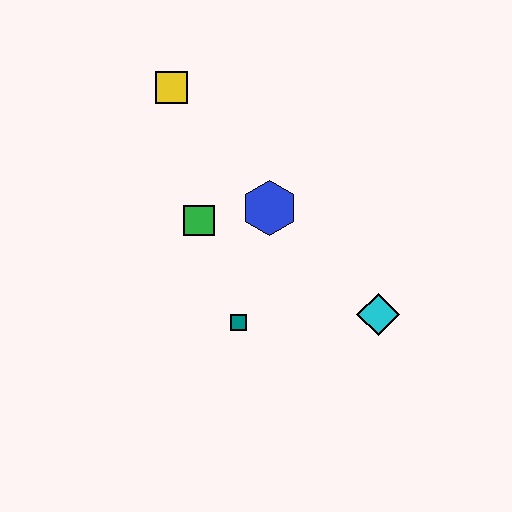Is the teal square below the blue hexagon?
Yes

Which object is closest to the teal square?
The green square is closest to the teal square.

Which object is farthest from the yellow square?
The cyan diamond is farthest from the yellow square.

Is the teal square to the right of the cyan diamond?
No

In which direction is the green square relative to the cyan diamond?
The green square is to the left of the cyan diamond.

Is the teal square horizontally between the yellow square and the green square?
No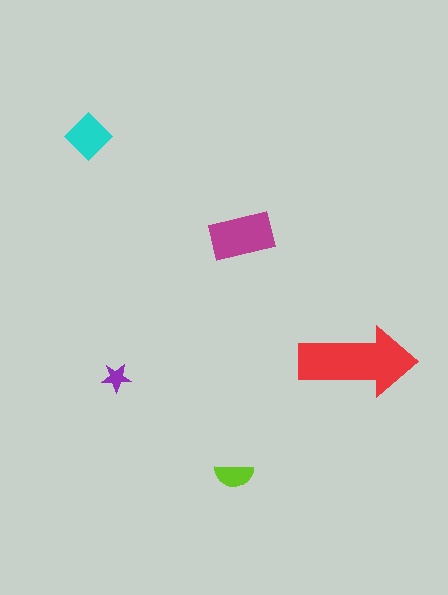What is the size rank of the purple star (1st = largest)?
5th.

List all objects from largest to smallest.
The red arrow, the magenta rectangle, the cyan diamond, the lime semicircle, the purple star.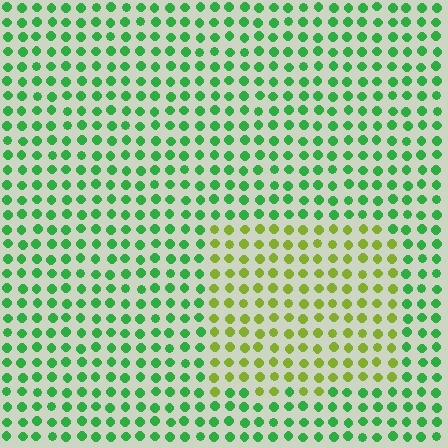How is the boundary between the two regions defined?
The boundary is defined purely by a slight shift in hue (about 49 degrees). Spacing, size, and orientation are identical on both sides.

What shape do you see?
I see a rectangle.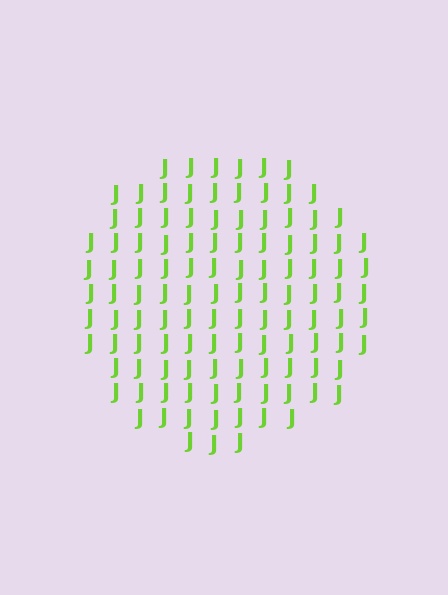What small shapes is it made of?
It is made of small letter J's.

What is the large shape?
The large shape is a circle.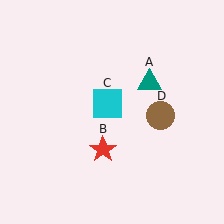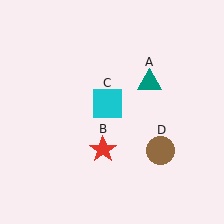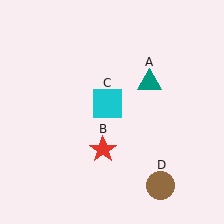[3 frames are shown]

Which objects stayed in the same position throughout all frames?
Teal triangle (object A) and red star (object B) and cyan square (object C) remained stationary.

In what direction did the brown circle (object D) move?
The brown circle (object D) moved down.